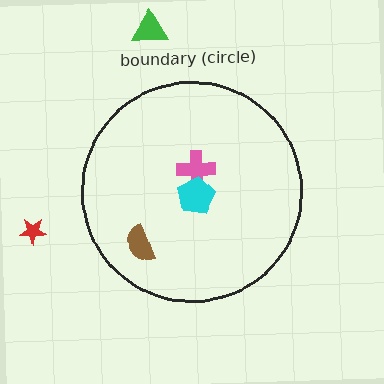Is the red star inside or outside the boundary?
Outside.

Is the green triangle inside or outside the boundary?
Outside.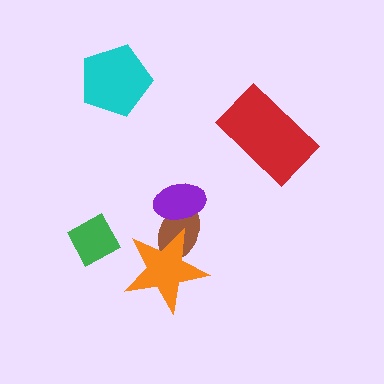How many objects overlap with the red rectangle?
0 objects overlap with the red rectangle.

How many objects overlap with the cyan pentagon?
0 objects overlap with the cyan pentagon.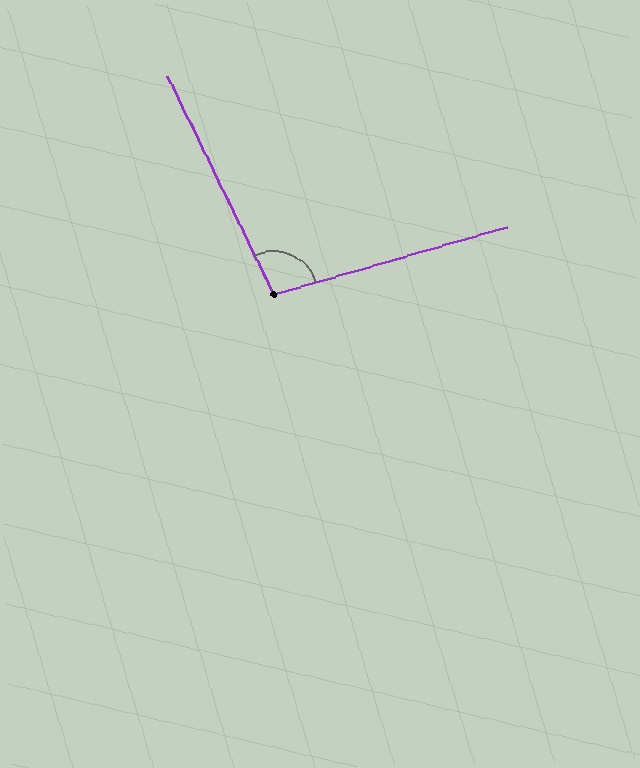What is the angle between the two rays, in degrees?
Approximately 100 degrees.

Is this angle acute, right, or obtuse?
It is obtuse.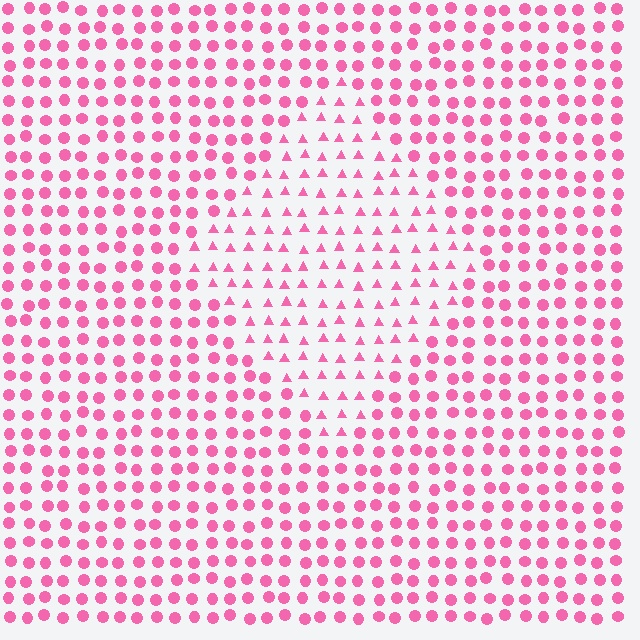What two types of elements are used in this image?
The image uses triangles inside the diamond region and circles outside it.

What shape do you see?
I see a diamond.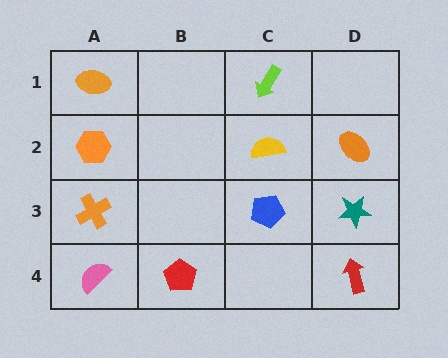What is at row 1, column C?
A lime arrow.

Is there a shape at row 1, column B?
No, that cell is empty.